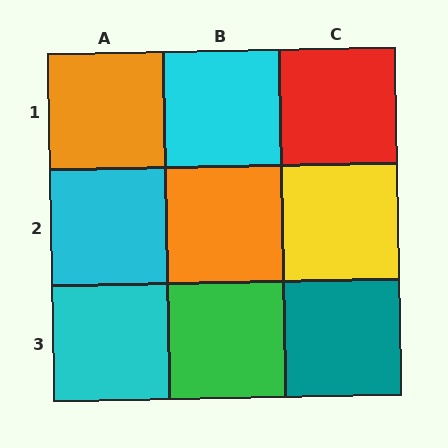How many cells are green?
1 cell is green.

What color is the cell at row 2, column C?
Yellow.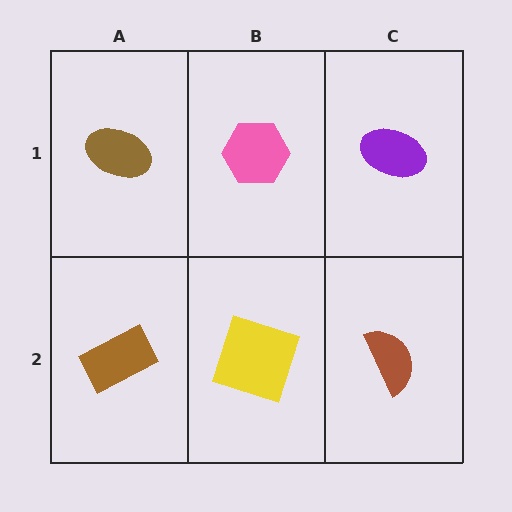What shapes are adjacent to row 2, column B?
A pink hexagon (row 1, column B), a brown rectangle (row 2, column A), a brown semicircle (row 2, column C).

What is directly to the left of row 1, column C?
A pink hexagon.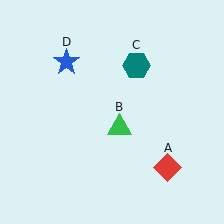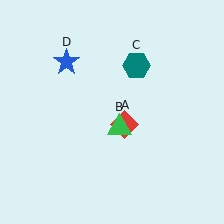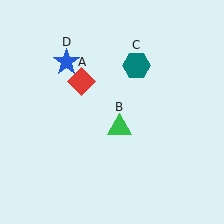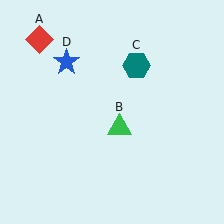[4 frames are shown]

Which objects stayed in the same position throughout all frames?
Green triangle (object B) and teal hexagon (object C) and blue star (object D) remained stationary.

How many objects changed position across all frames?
1 object changed position: red diamond (object A).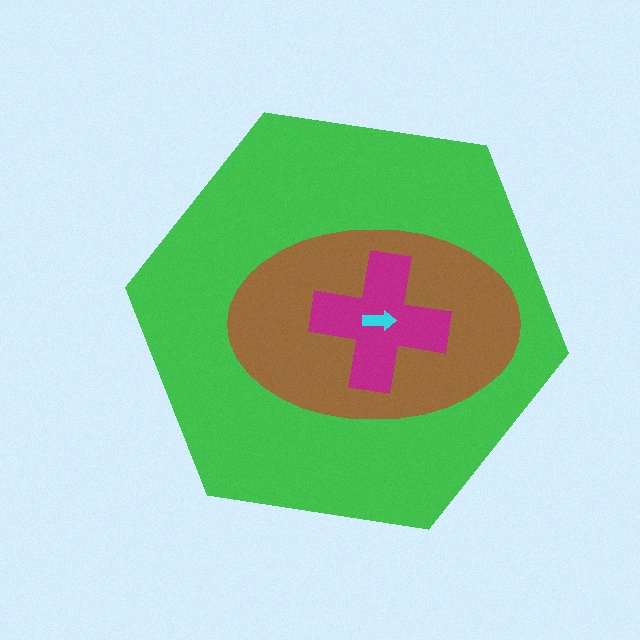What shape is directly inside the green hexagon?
The brown ellipse.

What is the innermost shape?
The cyan arrow.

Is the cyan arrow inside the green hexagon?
Yes.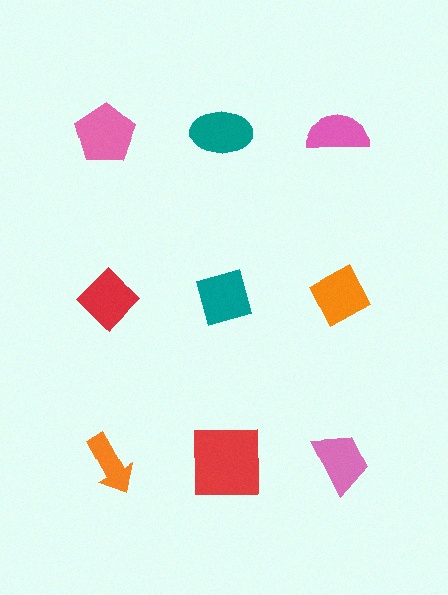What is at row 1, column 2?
A teal ellipse.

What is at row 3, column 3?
A pink trapezoid.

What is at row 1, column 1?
A pink pentagon.